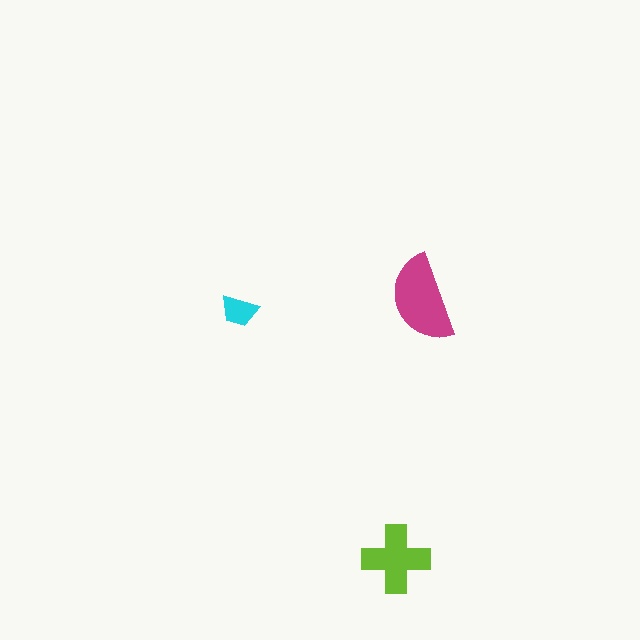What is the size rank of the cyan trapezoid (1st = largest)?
3rd.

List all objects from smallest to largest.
The cyan trapezoid, the lime cross, the magenta semicircle.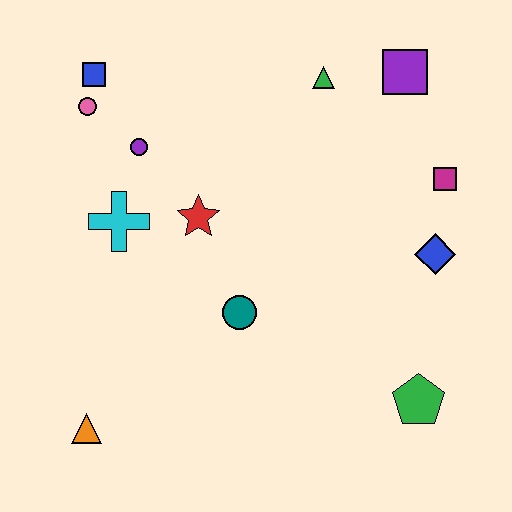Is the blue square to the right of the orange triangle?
Yes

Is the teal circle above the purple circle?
No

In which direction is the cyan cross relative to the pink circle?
The cyan cross is below the pink circle.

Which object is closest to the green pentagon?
The blue diamond is closest to the green pentagon.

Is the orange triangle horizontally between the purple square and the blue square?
No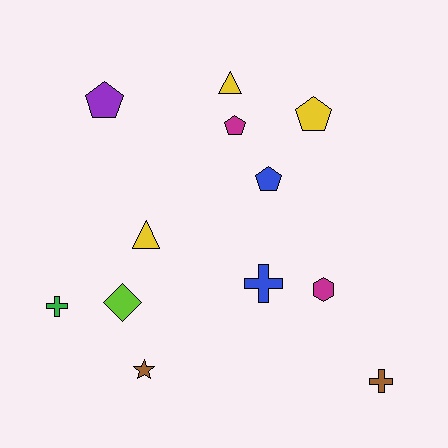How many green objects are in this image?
There is 1 green object.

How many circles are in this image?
There are no circles.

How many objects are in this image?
There are 12 objects.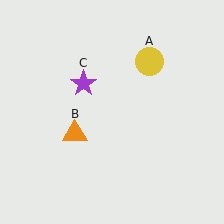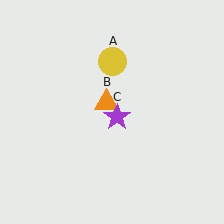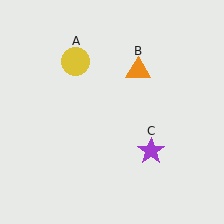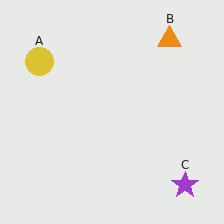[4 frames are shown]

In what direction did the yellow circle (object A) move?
The yellow circle (object A) moved left.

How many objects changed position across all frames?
3 objects changed position: yellow circle (object A), orange triangle (object B), purple star (object C).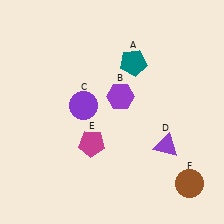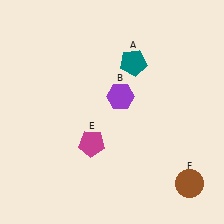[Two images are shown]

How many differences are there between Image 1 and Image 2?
There are 2 differences between the two images.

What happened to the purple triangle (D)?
The purple triangle (D) was removed in Image 2. It was in the bottom-right area of Image 1.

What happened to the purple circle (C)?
The purple circle (C) was removed in Image 2. It was in the top-left area of Image 1.